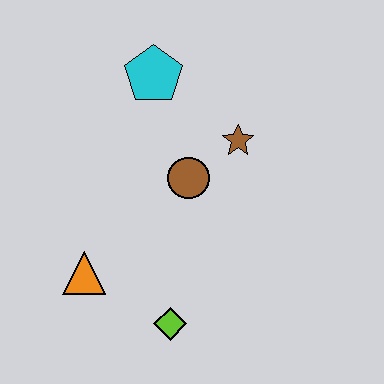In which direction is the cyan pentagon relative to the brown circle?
The cyan pentagon is above the brown circle.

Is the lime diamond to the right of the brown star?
No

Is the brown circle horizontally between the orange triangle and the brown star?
Yes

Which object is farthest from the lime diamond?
The cyan pentagon is farthest from the lime diamond.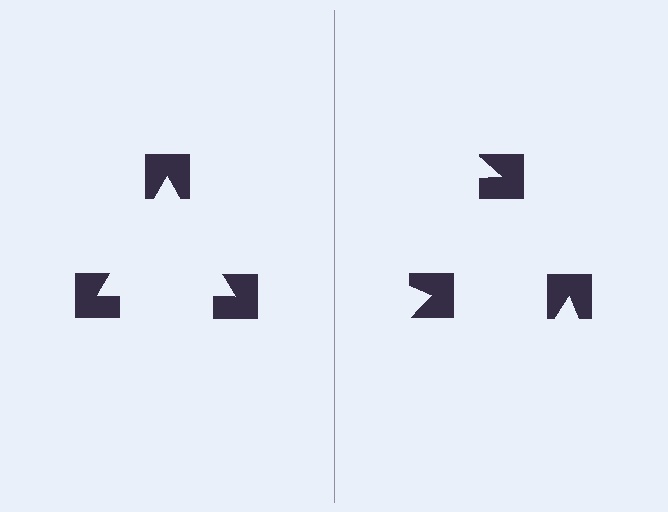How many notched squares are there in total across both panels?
6 — 3 on each side.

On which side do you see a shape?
An illusory triangle appears on the left side. On the right side the wedge cuts are rotated, so no coherent shape forms.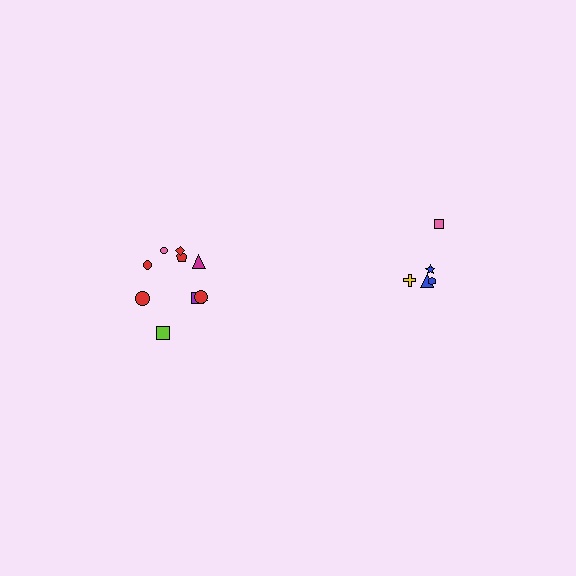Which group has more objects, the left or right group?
The left group.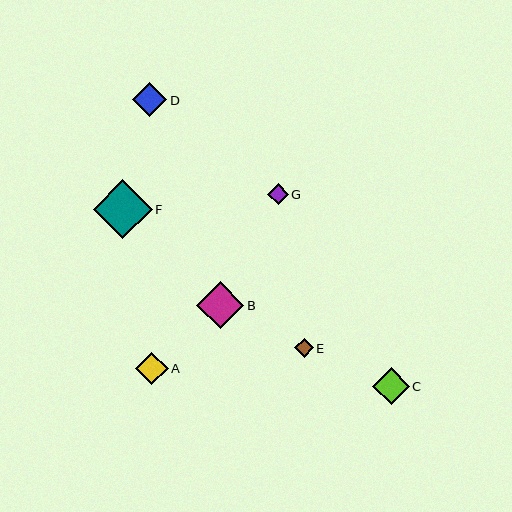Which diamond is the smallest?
Diamond E is the smallest with a size of approximately 19 pixels.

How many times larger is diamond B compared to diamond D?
Diamond B is approximately 1.4 times the size of diamond D.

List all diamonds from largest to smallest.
From largest to smallest: F, B, C, D, A, G, E.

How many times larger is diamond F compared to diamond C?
Diamond F is approximately 1.6 times the size of diamond C.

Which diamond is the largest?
Diamond F is the largest with a size of approximately 59 pixels.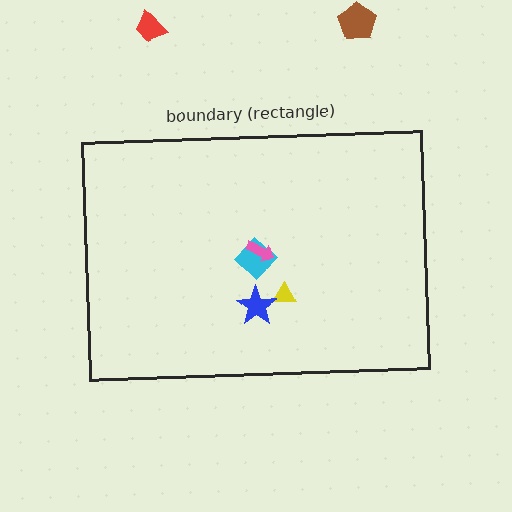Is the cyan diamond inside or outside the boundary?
Inside.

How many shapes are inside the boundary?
4 inside, 2 outside.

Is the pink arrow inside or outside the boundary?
Inside.